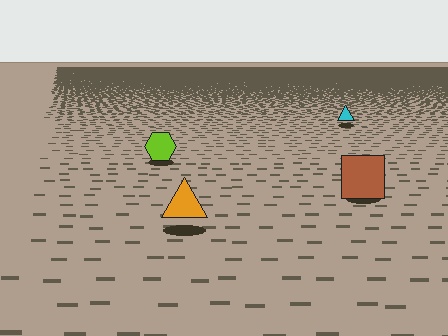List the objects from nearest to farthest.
From nearest to farthest: the orange triangle, the brown square, the lime hexagon, the cyan triangle.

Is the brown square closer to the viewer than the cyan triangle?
Yes. The brown square is closer — you can tell from the texture gradient: the ground texture is coarser near it.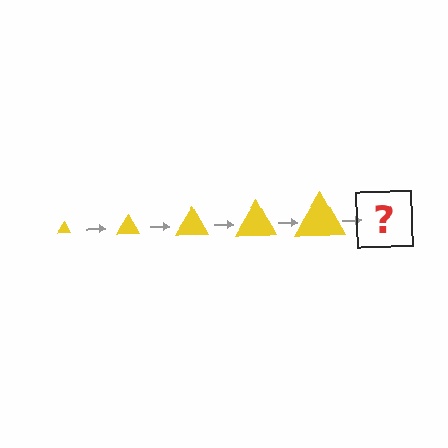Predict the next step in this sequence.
The next step is a yellow triangle, larger than the previous one.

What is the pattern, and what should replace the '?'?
The pattern is that the triangle gets progressively larger each step. The '?' should be a yellow triangle, larger than the previous one.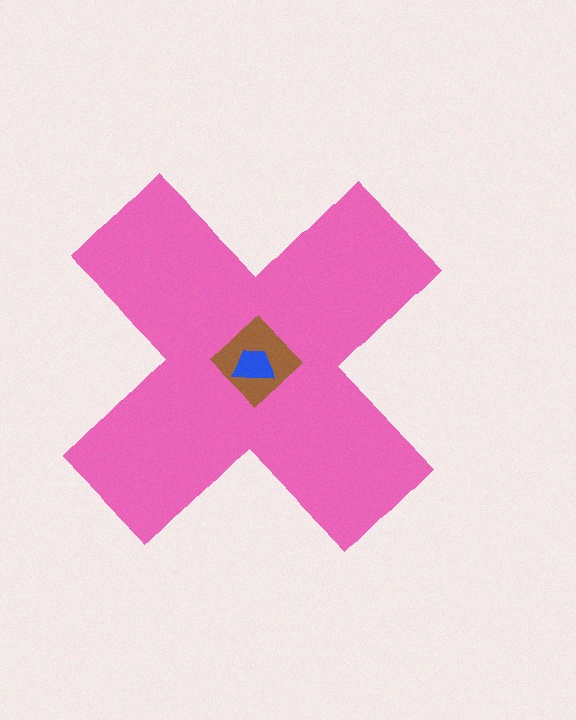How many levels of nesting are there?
3.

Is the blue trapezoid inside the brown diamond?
Yes.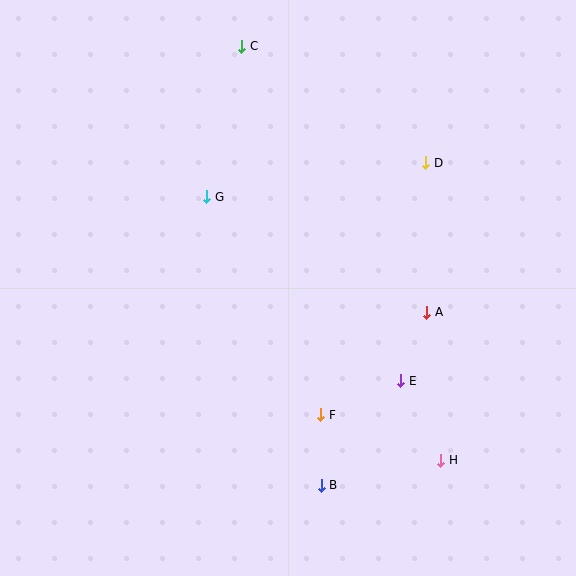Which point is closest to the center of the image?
Point G at (207, 197) is closest to the center.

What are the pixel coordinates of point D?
Point D is at (426, 163).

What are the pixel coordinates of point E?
Point E is at (401, 381).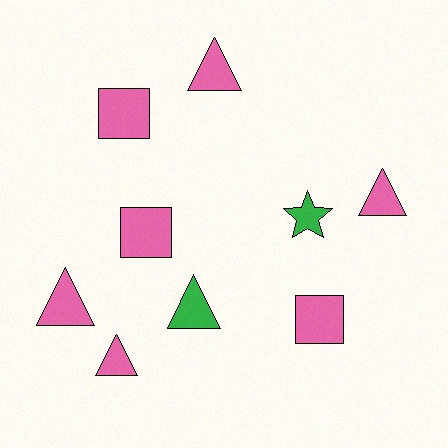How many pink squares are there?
There are 3 pink squares.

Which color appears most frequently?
Pink, with 7 objects.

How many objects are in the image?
There are 9 objects.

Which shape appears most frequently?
Triangle, with 5 objects.